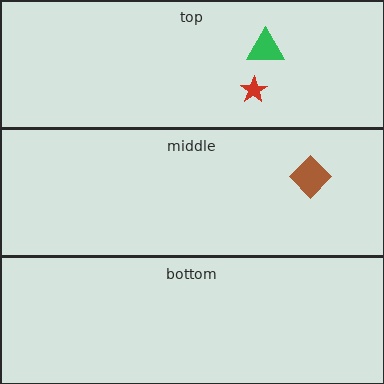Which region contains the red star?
The top region.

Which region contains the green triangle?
The top region.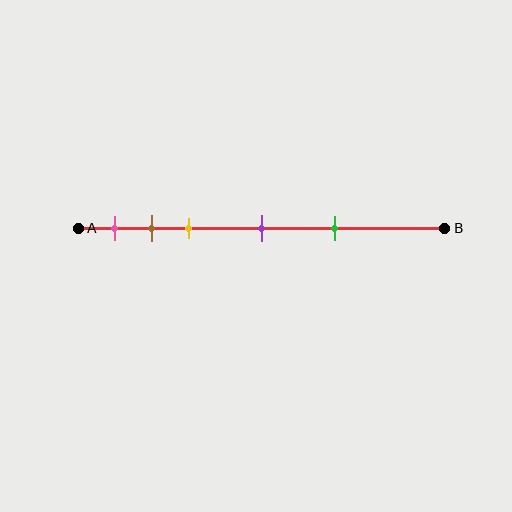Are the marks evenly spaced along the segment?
No, the marks are not evenly spaced.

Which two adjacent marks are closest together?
The brown and yellow marks are the closest adjacent pair.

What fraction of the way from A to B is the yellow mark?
The yellow mark is approximately 30% (0.3) of the way from A to B.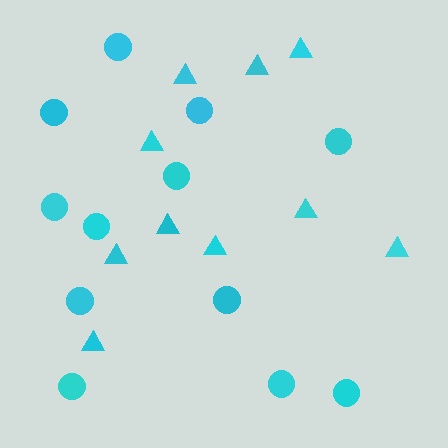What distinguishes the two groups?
There are 2 groups: one group of triangles (10) and one group of circles (12).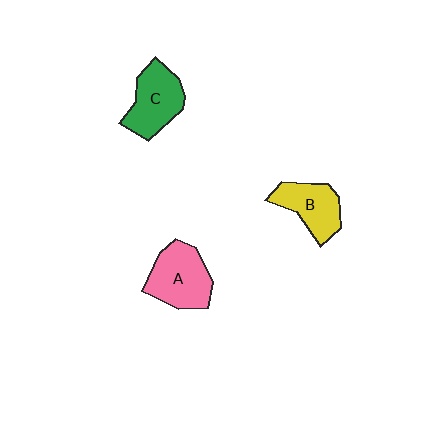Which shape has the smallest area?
Shape B (yellow).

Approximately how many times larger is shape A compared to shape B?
Approximately 1.2 times.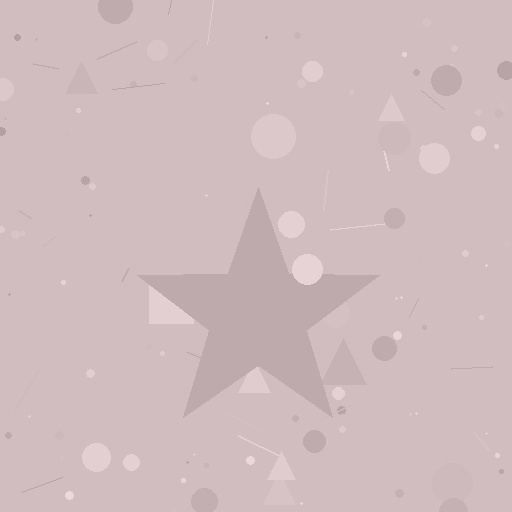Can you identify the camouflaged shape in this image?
The camouflaged shape is a star.